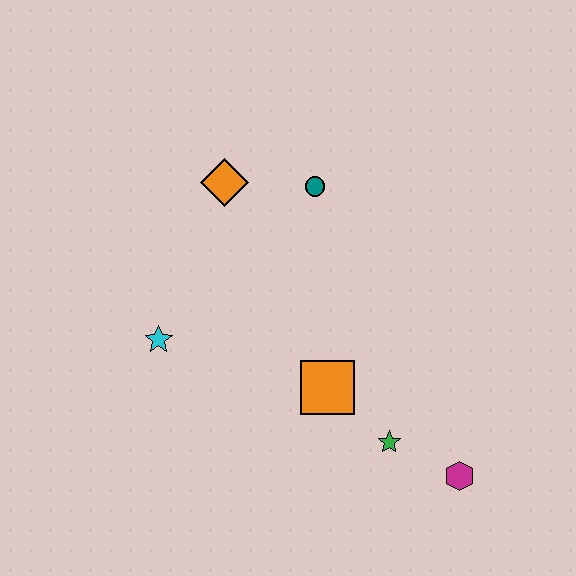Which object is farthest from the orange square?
The orange diamond is farthest from the orange square.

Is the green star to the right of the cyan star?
Yes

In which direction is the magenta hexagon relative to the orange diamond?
The magenta hexagon is below the orange diamond.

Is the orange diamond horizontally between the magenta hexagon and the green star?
No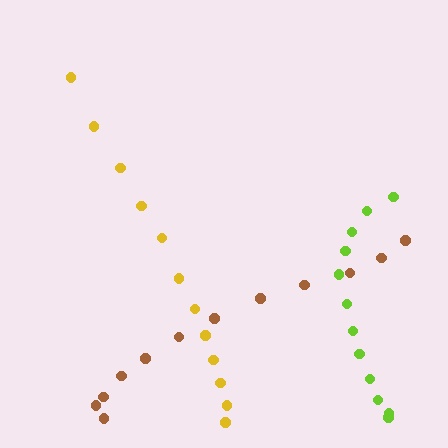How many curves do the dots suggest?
There are 3 distinct paths.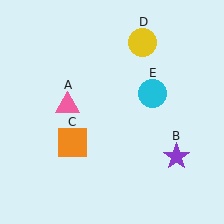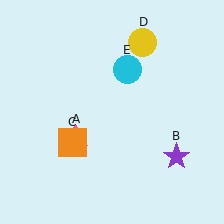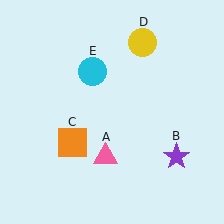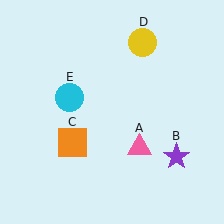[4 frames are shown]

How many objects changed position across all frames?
2 objects changed position: pink triangle (object A), cyan circle (object E).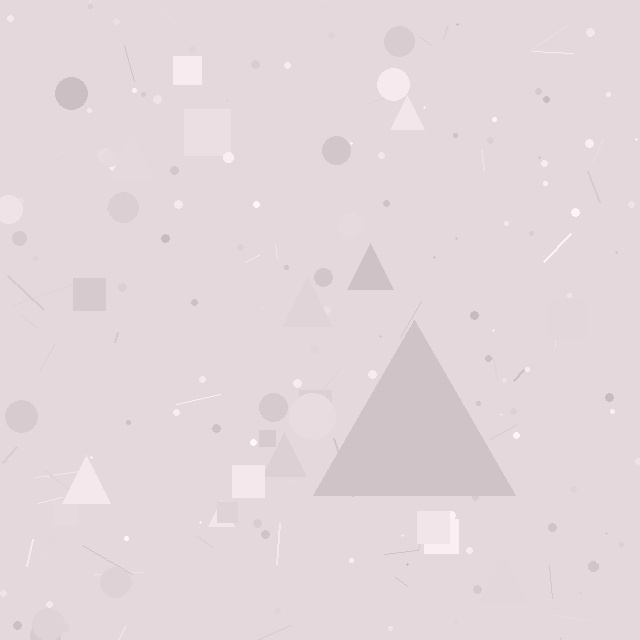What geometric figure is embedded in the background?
A triangle is embedded in the background.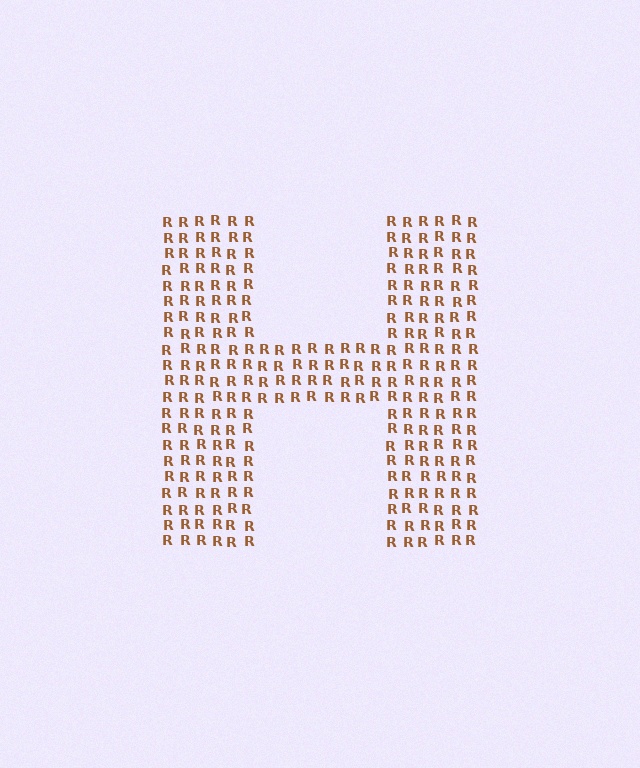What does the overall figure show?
The overall figure shows the letter H.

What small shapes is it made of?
It is made of small letter R's.